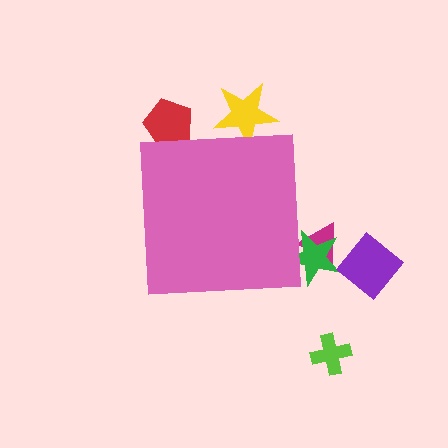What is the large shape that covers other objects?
A pink square.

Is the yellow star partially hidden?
Yes, the yellow star is partially hidden behind the pink square.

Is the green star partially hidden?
Yes, the green star is partially hidden behind the pink square.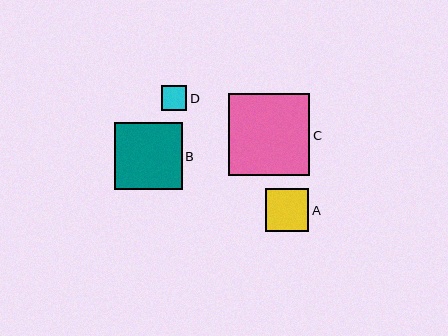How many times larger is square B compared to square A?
Square B is approximately 1.6 times the size of square A.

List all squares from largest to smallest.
From largest to smallest: C, B, A, D.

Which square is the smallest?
Square D is the smallest with a size of approximately 26 pixels.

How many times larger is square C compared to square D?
Square C is approximately 3.2 times the size of square D.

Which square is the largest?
Square C is the largest with a size of approximately 82 pixels.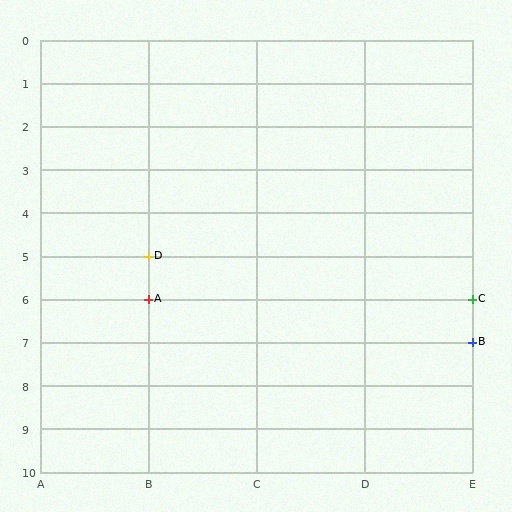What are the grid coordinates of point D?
Point D is at grid coordinates (B, 5).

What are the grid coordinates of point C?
Point C is at grid coordinates (E, 6).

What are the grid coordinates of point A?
Point A is at grid coordinates (B, 6).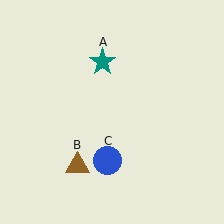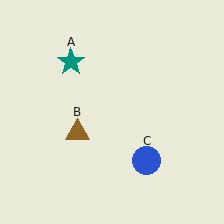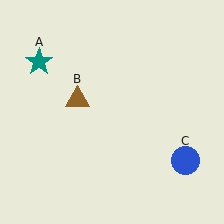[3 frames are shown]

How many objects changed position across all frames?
3 objects changed position: teal star (object A), brown triangle (object B), blue circle (object C).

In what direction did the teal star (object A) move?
The teal star (object A) moved left.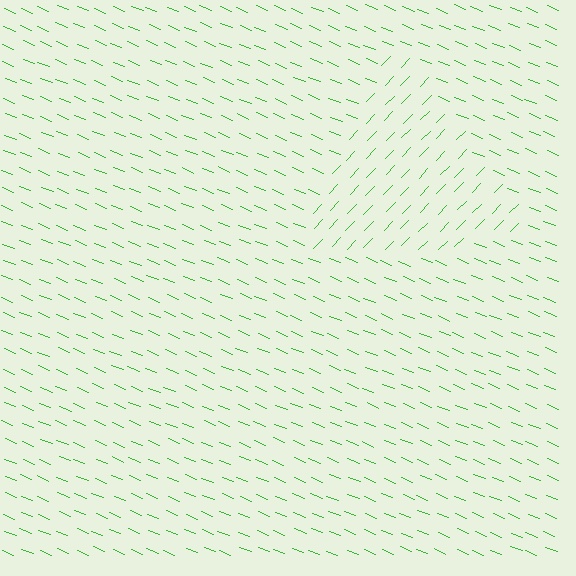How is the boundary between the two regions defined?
The boundary is defined purely by a change in line orientation (approximately 68 degrees difference). All lines are the same color and thickness.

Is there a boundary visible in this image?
Yes, there is a texture boundary formed by a change in line orientation.